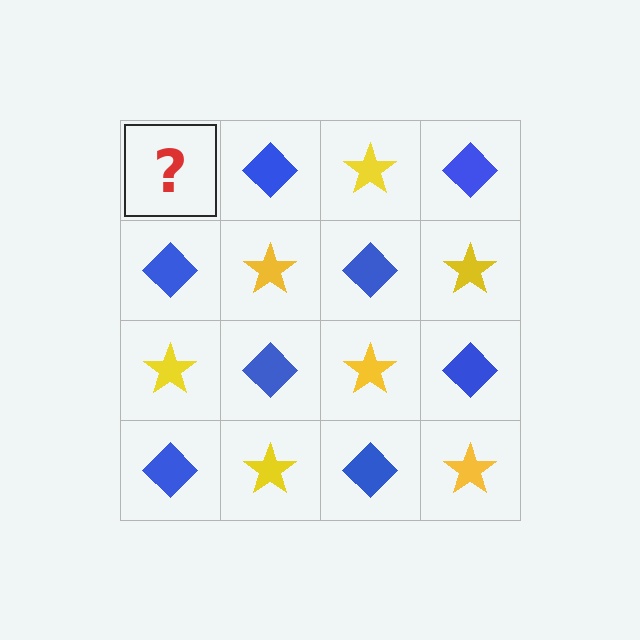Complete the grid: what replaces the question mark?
The question mark should be replaced with a yellow star.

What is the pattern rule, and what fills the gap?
The rule is that it alternates yellow star and blue diamond in a checkerboard pattern. The gap should be filled with a yellow star.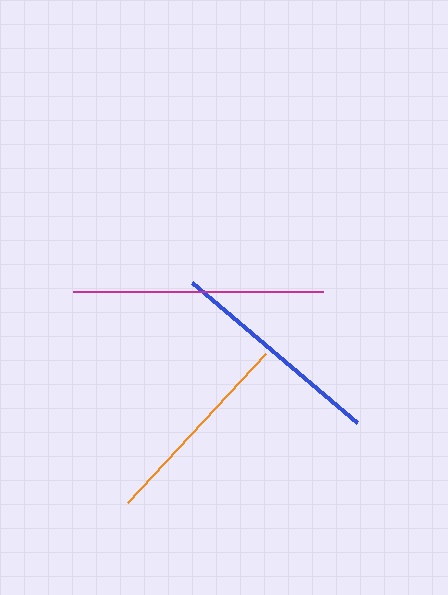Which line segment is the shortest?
The orange line is the shortest at approximately 203 pixels.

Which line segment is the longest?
The magenta line is the longest at approximately 250 pixels.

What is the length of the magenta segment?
The magenta segment is approximately 250 pixels long.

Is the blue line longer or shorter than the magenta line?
The magenta line is longer than the blue line.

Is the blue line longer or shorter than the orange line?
The blue line is longer than the orange line.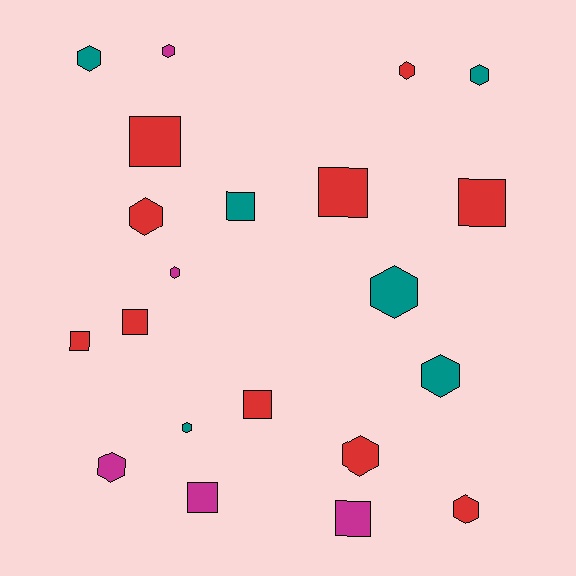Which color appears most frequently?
Red, with 10 objects.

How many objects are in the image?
There are 21 objects.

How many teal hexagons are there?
There are 5 teal hexagons.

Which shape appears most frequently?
Hexagon, with 12 objects.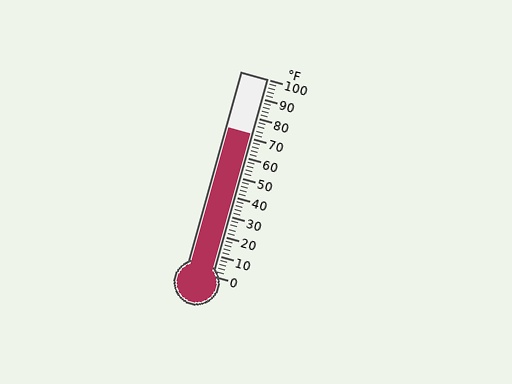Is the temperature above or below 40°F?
The temperature is above 40°F.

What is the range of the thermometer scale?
The thermometer scale ranges from 0°F to 100°F.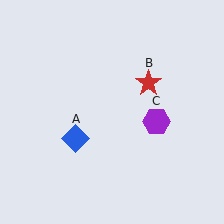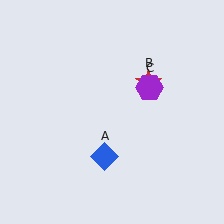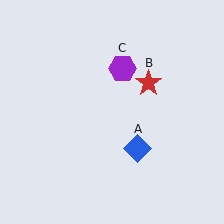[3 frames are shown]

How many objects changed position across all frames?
2 objects changed position: blue diamond (object A), purple hexagon (object C).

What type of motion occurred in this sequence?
The blue diamond (object A), purple hexagon (object C) rotated counterclockwise around the center of the scene.